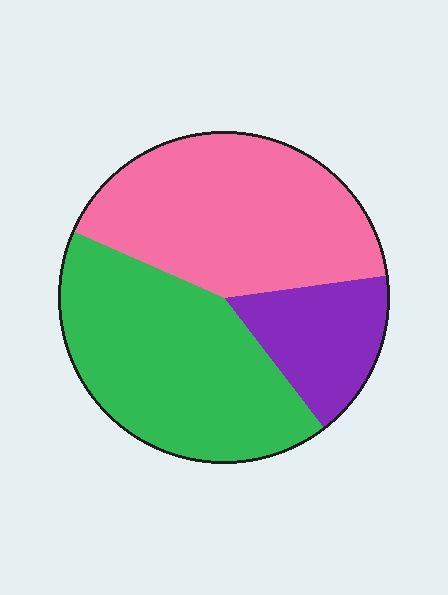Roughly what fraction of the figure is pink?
Pink takes up about two fifths (2/5) of the figure.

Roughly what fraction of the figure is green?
Green takes up about two fifths (2/5) of the figure.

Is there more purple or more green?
Green.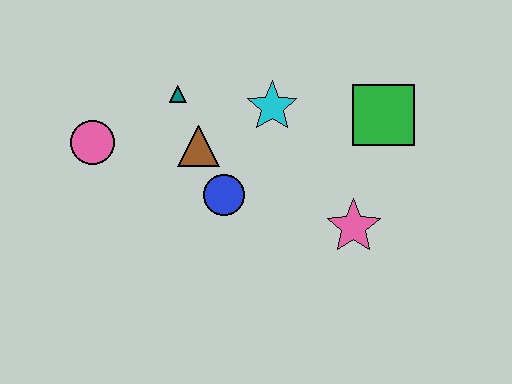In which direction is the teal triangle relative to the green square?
The teal triangle is to the left of the green square.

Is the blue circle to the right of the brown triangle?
Yes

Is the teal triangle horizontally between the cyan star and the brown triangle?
No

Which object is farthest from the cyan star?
The pink circle is farthest from the cyan star.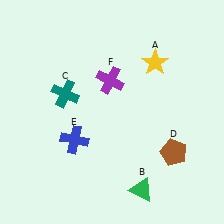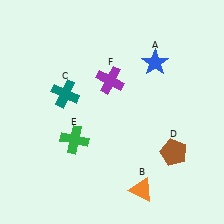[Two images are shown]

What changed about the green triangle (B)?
In Image 1, B is green. In Image 2, it changed to orange.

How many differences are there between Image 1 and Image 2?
There are 3 differences between the two images.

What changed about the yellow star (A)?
In Image 1, A is yellow. In Image 2, it changed to blue.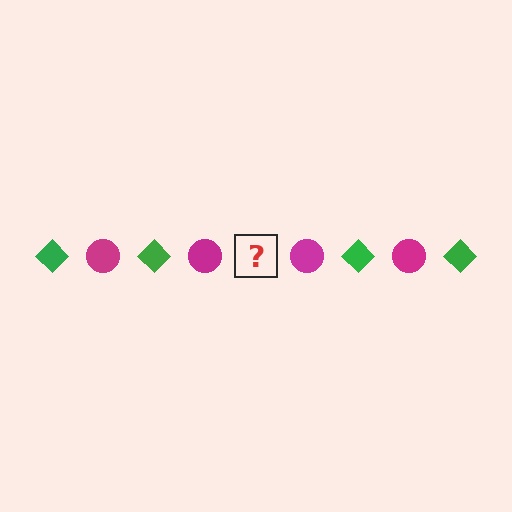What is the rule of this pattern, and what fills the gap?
The rule is that the pattern alternates between green diamond and magenta circle. The gap should be filled with a green diamond.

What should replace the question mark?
The question mark should be replaced with a green diamond.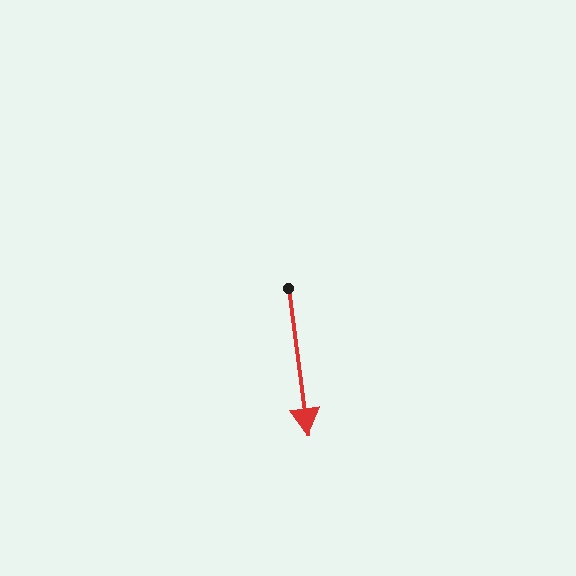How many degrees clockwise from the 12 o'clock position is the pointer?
Approximately 172 degrees.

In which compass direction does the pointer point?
South.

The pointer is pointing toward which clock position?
Roughly 6 o'clock.